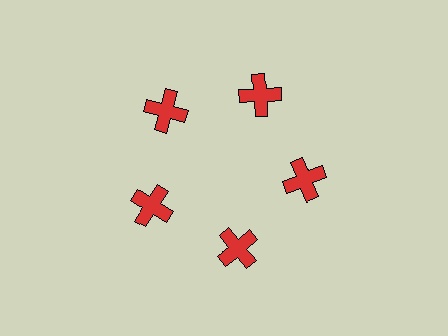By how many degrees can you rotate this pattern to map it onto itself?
The pattern maps onto itself every 72 degrees of rotation.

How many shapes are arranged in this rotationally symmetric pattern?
There are 5 shapes, arranged in 5 groups of 1.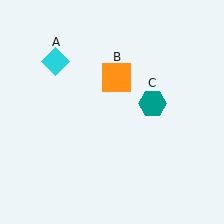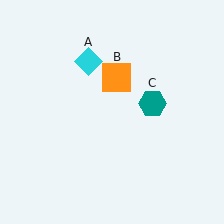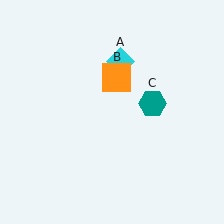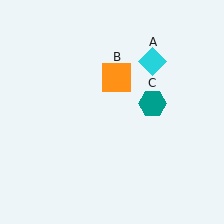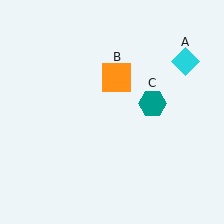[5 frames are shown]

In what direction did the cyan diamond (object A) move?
The cyan diamond (object A) moved right.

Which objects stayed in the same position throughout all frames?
Orange square (object B) and teal hexagon (object C) remained stationary.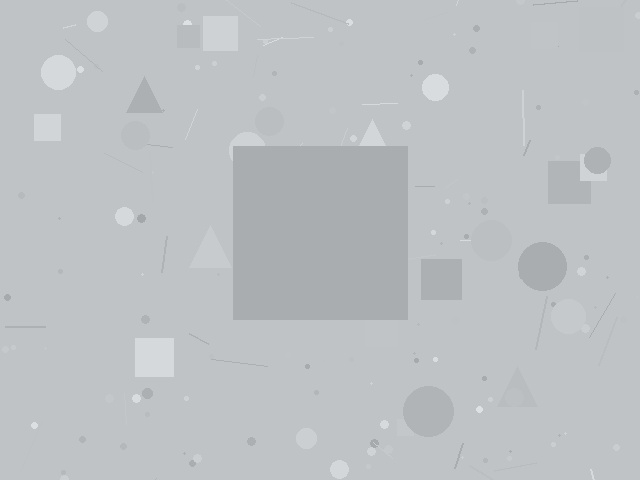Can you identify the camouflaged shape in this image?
The camouflaged shape is a square.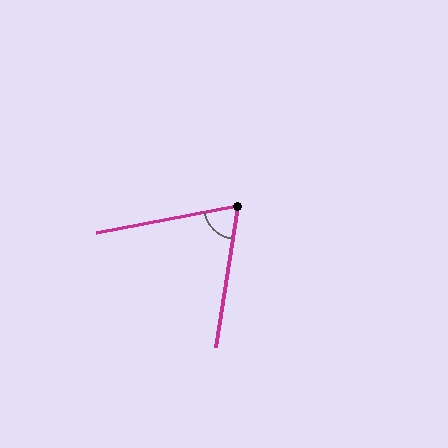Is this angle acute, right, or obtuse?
It is acute.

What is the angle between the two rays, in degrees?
Approximately 71 degrees.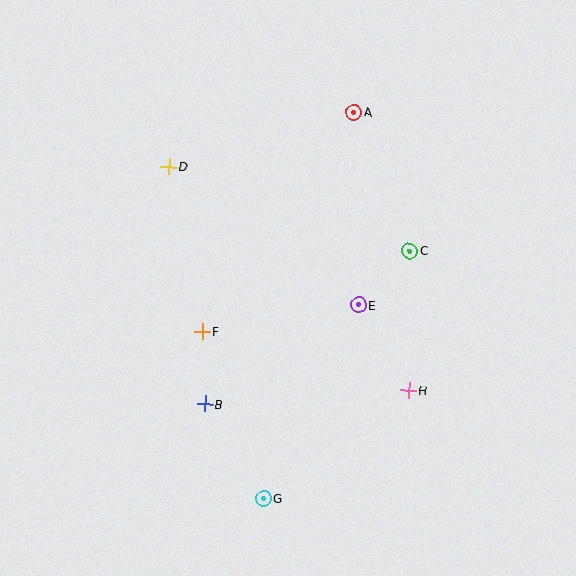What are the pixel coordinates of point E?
Point E is at (359, 305).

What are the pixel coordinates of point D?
Point D is at (169, 167).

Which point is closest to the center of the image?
Point E at (359, 305) is closest to the center.